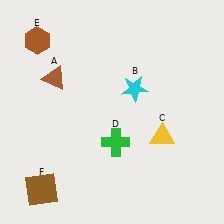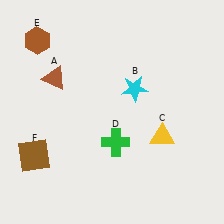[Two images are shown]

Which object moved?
The brown square (F) moved up.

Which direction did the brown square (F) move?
The brown square (F) moved up.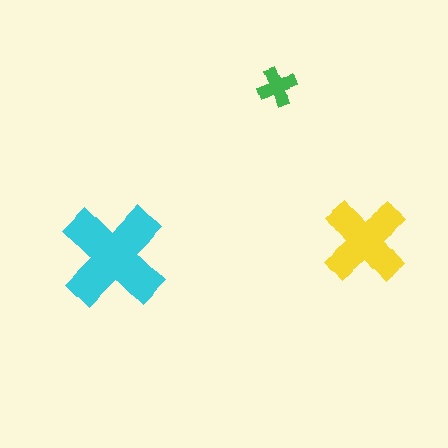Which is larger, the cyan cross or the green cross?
The cyan one.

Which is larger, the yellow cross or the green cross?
The yellow one.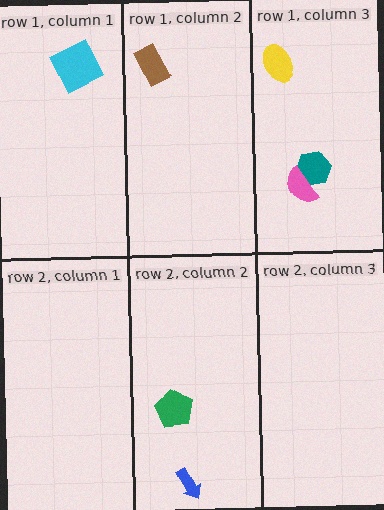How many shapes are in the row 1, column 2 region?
1.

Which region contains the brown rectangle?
The row 1, column 2 region.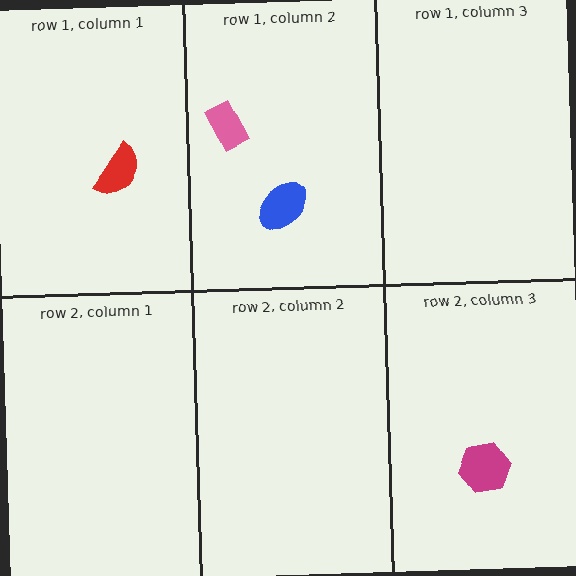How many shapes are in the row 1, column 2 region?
2.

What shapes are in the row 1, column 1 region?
The red semicircle.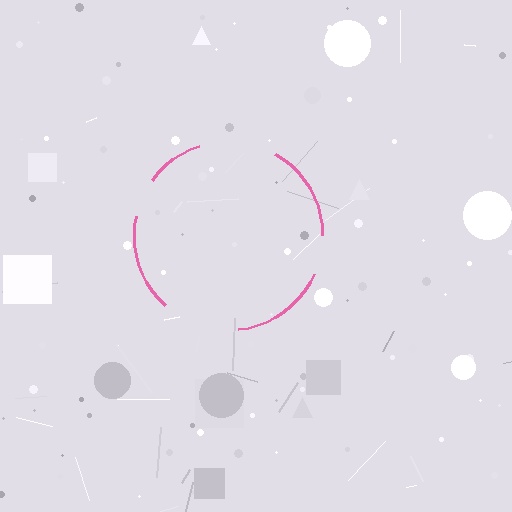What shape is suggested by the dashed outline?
The dashed outline suggests a circle.